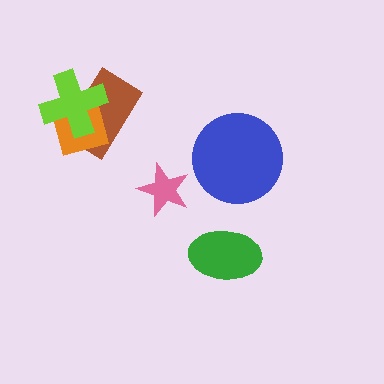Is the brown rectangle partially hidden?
Yes, it is partially covered by another shape.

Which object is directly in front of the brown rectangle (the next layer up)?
The orange diamond is directly in front of the brown rectangle.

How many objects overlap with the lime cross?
2 objects overlap with the lime cross.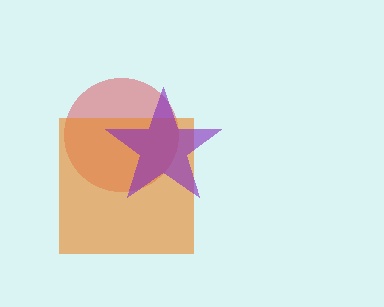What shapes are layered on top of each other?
The layered shapes are: a red circle, an orange square, a purple star.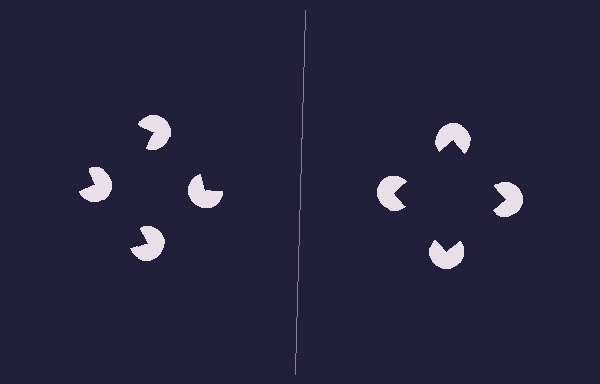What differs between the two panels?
The pac-man discs are positioned identically on both sides; only the wedge orientations differ. On the right they align to a square; on the left they are misaligned.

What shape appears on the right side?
An illusory square.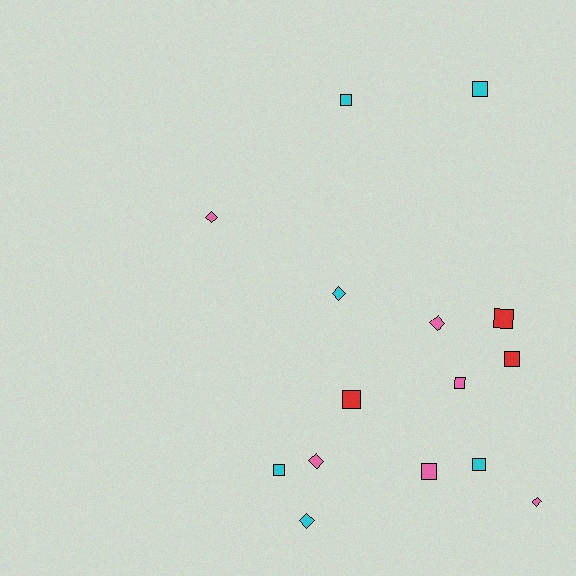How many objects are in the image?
There are 15 objects.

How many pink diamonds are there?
There are 4 pink diamonds.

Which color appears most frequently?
Cyan, with 6 objects.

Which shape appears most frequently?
Square, with 9 objects.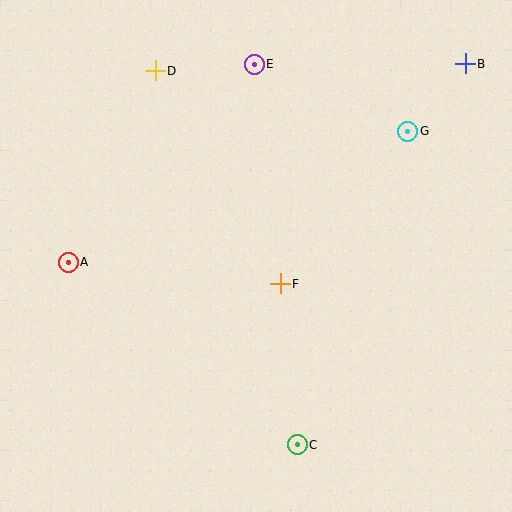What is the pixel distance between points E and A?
The distance between E and A is 272 pixels.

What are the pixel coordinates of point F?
Point F is at (280, 284).